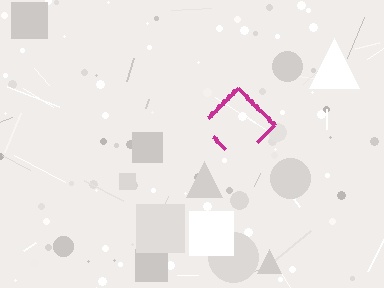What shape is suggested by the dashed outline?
The dashed outline suggests a diamond.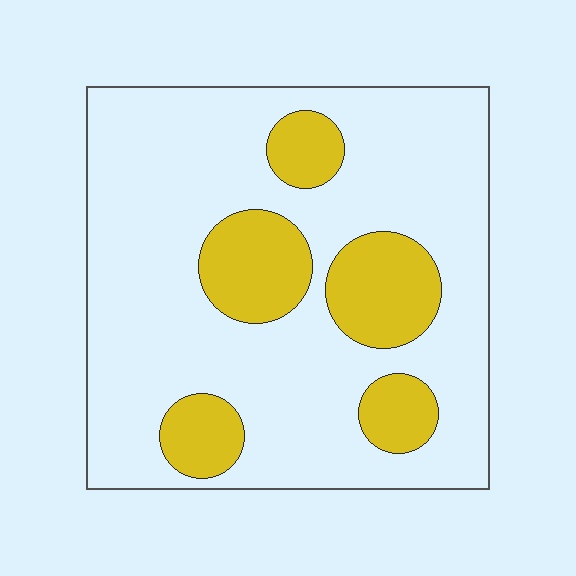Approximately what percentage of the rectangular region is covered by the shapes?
Approximately 25%.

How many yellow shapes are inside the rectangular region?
5.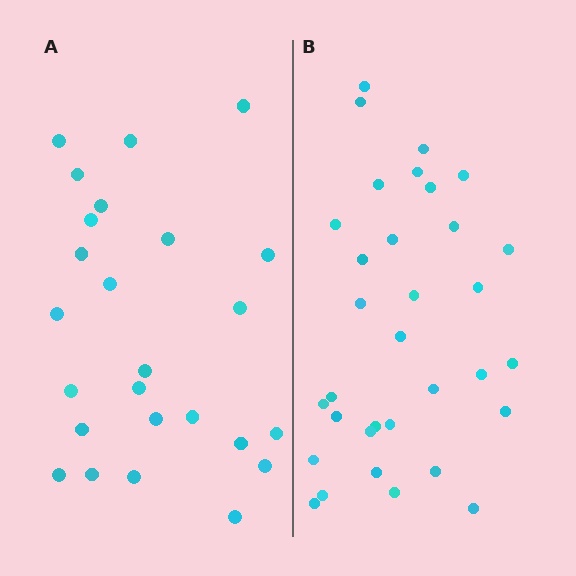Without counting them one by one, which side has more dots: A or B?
Region B (the right region) has more dots.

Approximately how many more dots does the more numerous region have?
Region B has roughly 8 or so more dots than region A.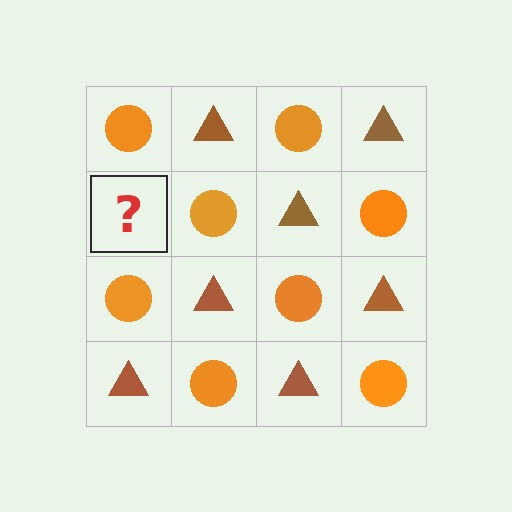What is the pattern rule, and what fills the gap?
The rule is that it alternates orange circle and brown triangle in a checkerboard pattern. The gap should be filled with a brown triangle.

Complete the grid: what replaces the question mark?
The question mark should be replaced with a brown triangle.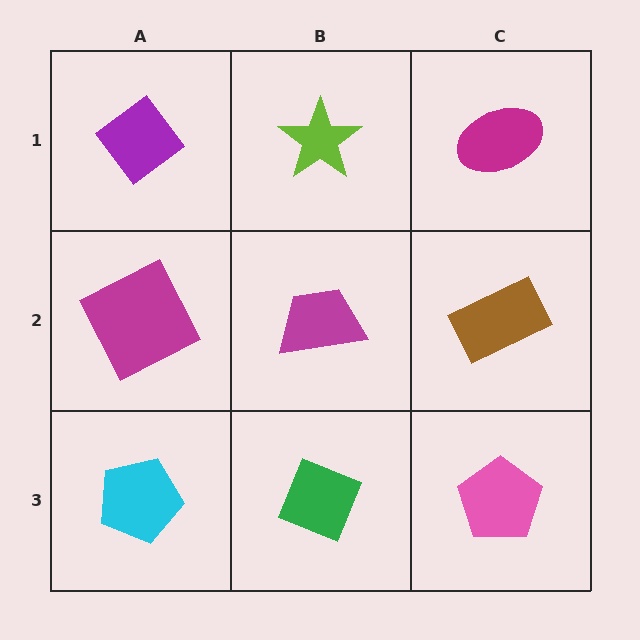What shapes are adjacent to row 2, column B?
A lime star (row 1, column B), a green diamond (row 3, column B), a magenta square (row 2, column A), a brown rectangle (row 2, column C).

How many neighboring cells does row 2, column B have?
4.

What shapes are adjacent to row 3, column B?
A magenta trapezoid (row 2, column B), a cyan pentagon (row 3, column A), a pink pentagon (row 3, column C).